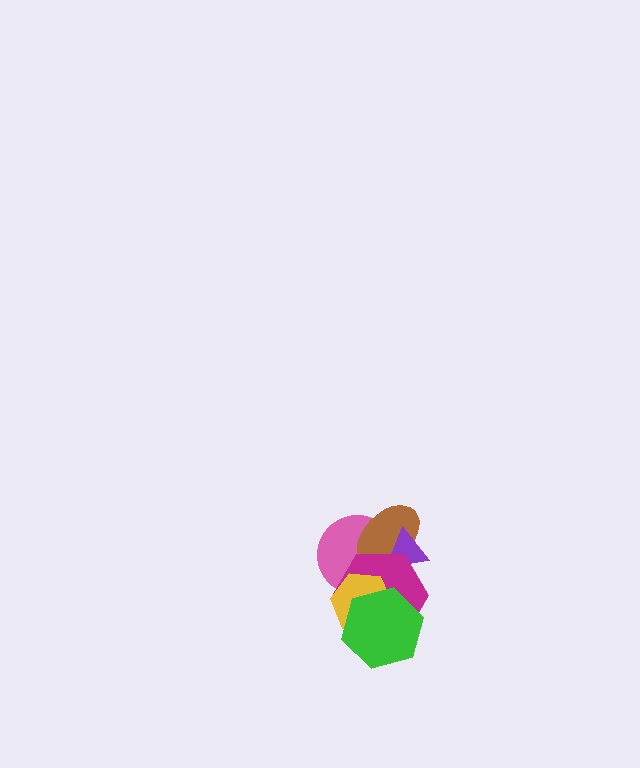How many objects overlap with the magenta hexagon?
5 objects overlap with the magenta hexagon.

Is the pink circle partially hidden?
Yes, it is partially covered by another shape.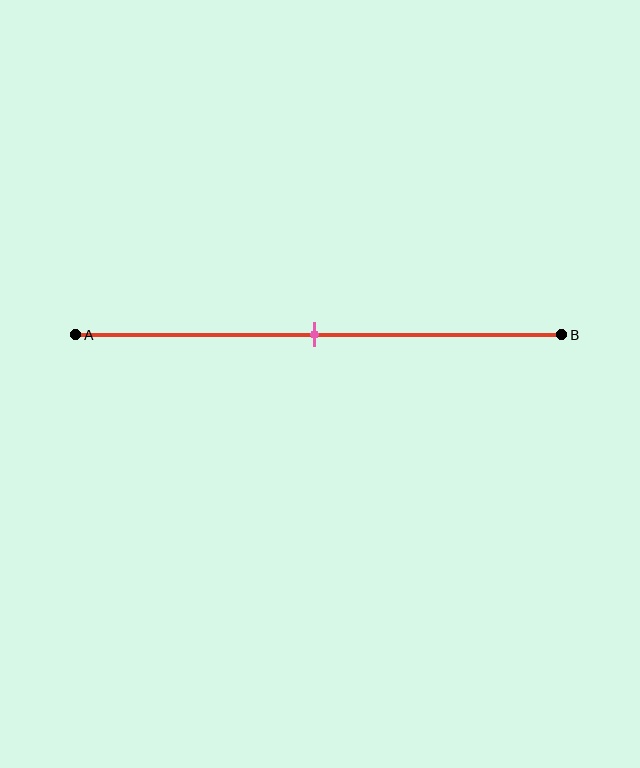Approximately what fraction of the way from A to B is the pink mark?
The pink mark is approximately 50% of the way from A to B.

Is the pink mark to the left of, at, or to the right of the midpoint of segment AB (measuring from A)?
The pink mark is approximately at the midpoint of segment AB.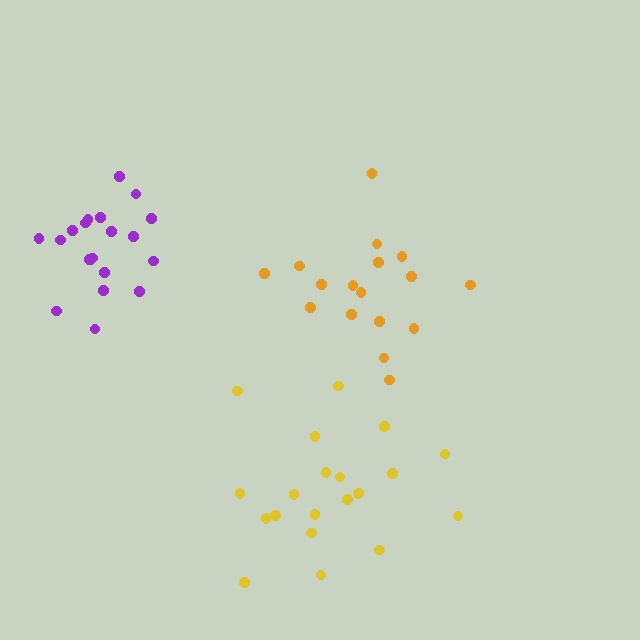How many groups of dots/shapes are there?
There are 3 groups.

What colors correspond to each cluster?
The clusters are colored: yellow, orange, purple.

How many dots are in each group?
Group 1: 20 dots, Group 2: 17 dots, Group 3: 20 dots (57 total).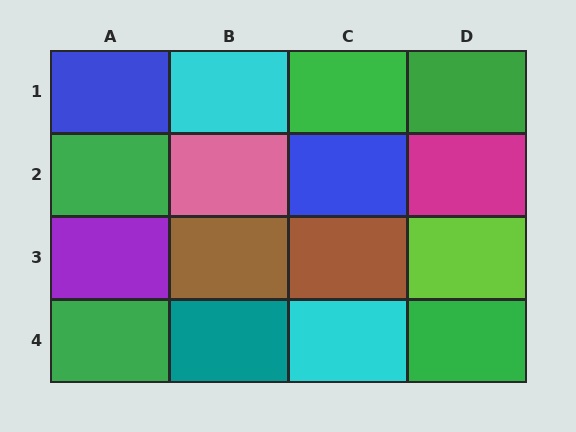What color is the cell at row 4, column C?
Cyan.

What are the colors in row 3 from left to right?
Purple, brown, brown, lime.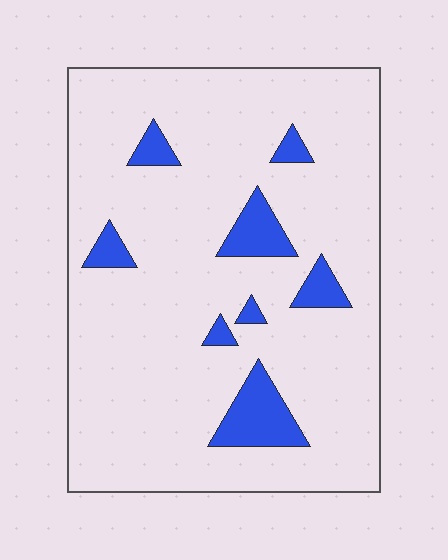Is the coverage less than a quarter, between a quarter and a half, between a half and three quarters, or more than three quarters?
Less than a quarter.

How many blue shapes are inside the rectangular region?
8.